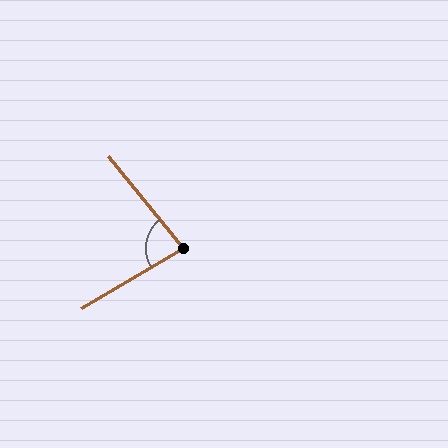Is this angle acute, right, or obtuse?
It is acute.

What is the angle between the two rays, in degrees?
Approximately 81 degrees.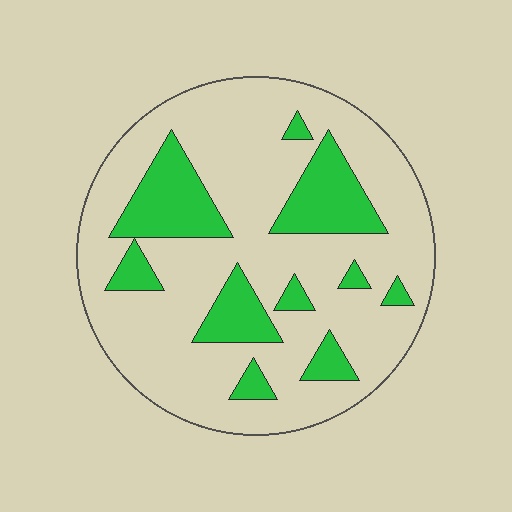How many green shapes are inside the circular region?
10.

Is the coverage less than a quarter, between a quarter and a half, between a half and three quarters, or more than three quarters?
Less than a quarter.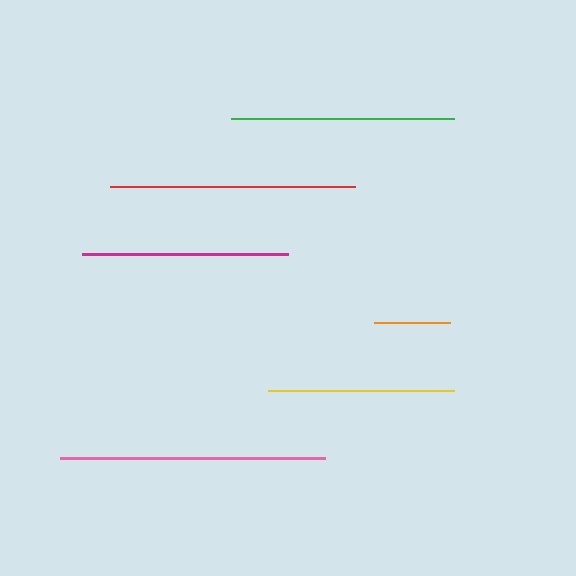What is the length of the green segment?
The green segment is approximately 223 pixels long.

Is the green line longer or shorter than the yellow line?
The green line is longer than the yellow line.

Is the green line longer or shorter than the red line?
The red line is longer than the green line.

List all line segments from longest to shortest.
From longest to shortest: pink, red, green, magenta, yellow, orange.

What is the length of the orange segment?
The orange segment is approximately 77 pixels long.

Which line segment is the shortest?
The orange line is the shortest at approximately 77 pixels.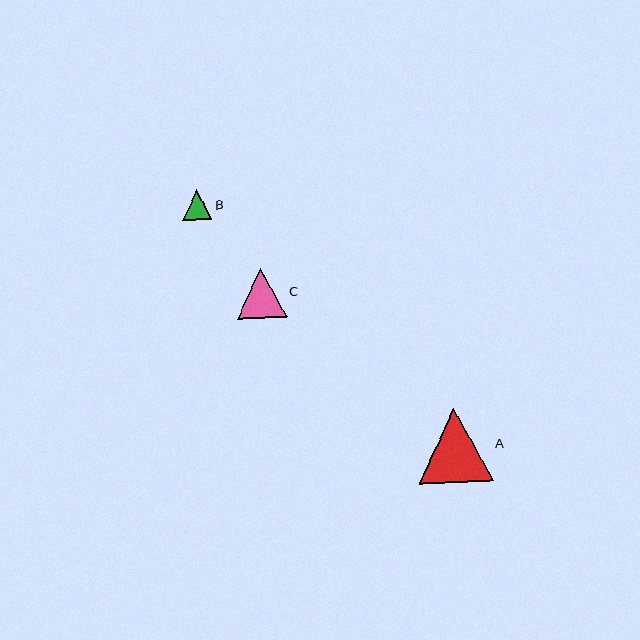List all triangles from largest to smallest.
From largest to smallest: A, C, B.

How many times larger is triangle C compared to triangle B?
Triangle C is approximately 1.7 times the size of triangle B.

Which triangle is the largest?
Triangle A is the largest with a size of approximately 75 pixels.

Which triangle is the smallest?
Triangle B is the smallest with a size of approximately 30 pixels.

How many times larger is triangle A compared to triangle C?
Triangle A is approximately 1.5 times the size of triangle C.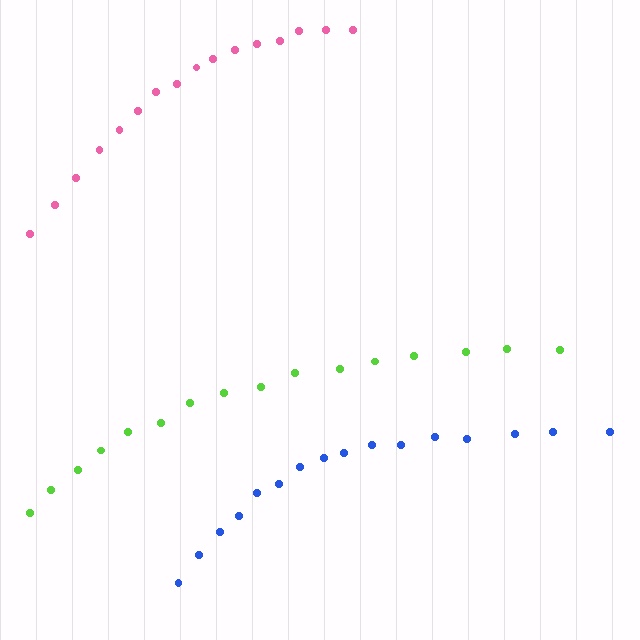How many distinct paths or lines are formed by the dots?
There are 3 distinct paths.